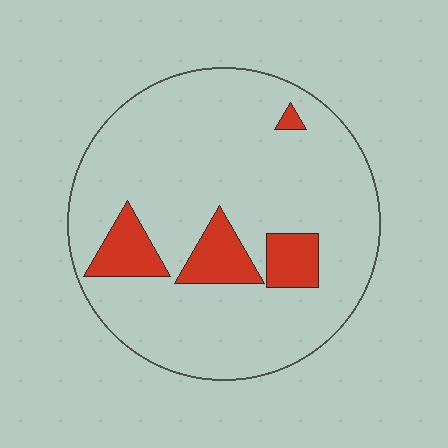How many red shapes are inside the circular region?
4.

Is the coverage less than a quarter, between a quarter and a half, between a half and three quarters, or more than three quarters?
Less than a quarter.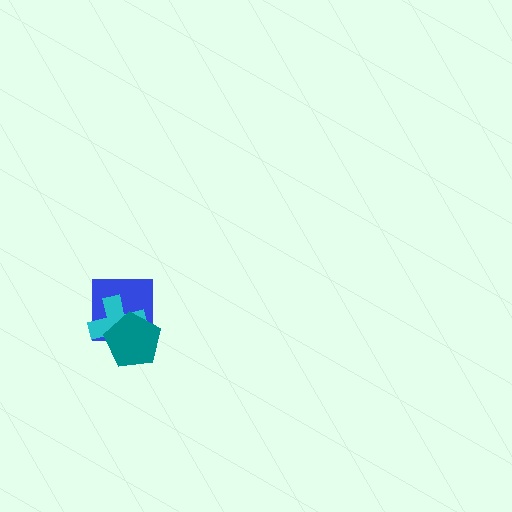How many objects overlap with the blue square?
2 objects overlap with the blue square.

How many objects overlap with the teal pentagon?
2 objects overlap with the teal pentagon.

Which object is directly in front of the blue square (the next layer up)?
The cyan cross is directly in front of the blue square.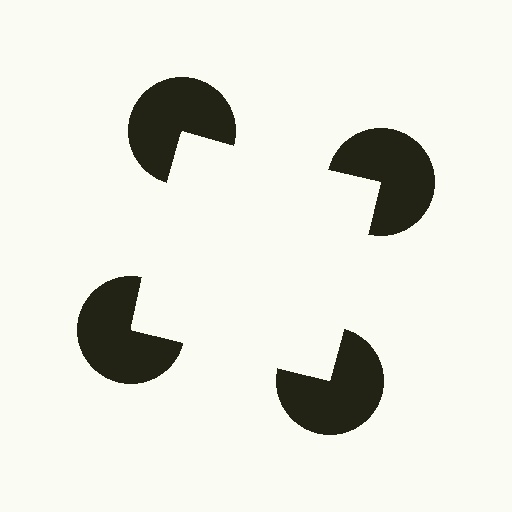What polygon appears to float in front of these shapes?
An illusory square — its edges are inferred from the aligned wedge cuts in the pac-man discs, not physically drawn.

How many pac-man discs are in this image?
There are 4 — one at each vertex of the illusory square.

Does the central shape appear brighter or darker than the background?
It typically appears slightly brighter than the background, even though no actual brightness change is drawn.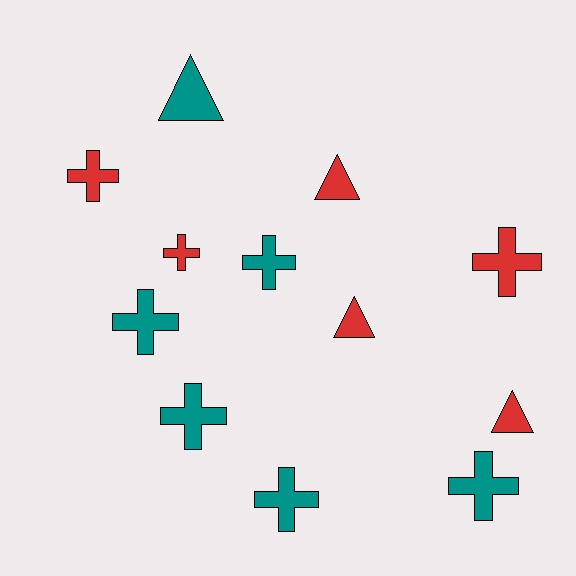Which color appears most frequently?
Red, with 6 objects.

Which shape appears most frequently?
Cross, with 8 objects.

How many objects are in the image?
There are 12 objects.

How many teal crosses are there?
There are 5 teal crosses.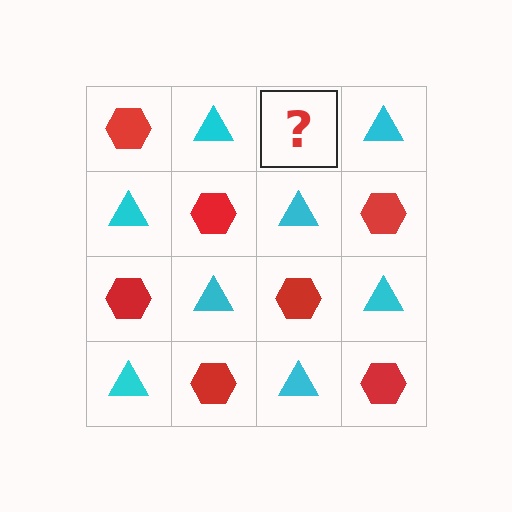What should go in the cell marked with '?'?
The missing cell should contain a red hexagon.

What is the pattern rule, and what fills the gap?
The rule is that it alternates red hexagon and cyan triangle in a checkerboard pattern. The gap should be filled with a red hexagon.